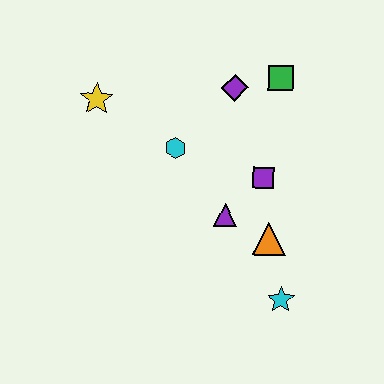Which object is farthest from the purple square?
The yellow star is farthest from the purple square.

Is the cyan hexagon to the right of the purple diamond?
No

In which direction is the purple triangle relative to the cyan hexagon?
The purple triangle is below the cyan hexagon.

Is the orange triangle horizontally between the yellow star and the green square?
Yes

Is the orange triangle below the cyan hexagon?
Yes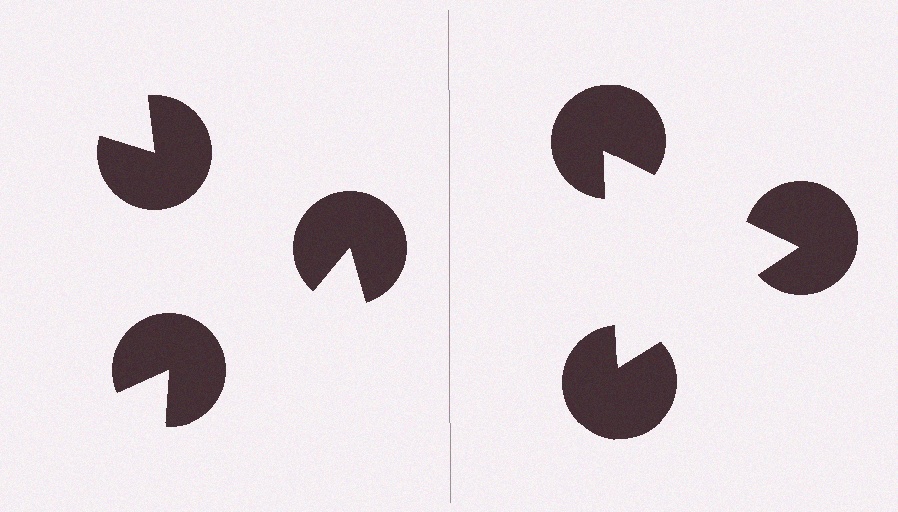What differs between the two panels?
The pac-man discs are positioned identically on both sides; only the wedge orientations differ. On the right they align to a triangle; on the left they are misaligned.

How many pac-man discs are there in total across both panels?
6 — 3 on each side.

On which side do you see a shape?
An illusory triangle appears on the right side. On the left side the wedge cuts are rotated, so no coherent shape forms.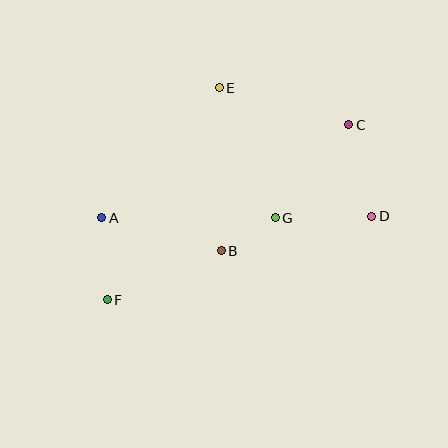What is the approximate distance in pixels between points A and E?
The distance between A and E is approximately 175 pixels.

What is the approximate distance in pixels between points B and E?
The distance between B and E is approximately 163 pixels.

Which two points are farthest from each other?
Points C and F are farthest from each other.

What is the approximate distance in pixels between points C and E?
The distance between C and E is approximately 134 pixels.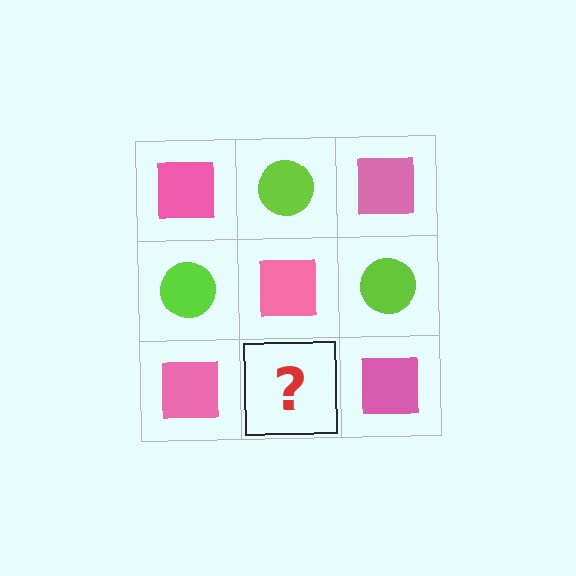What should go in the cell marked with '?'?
The missing cell should contain a lime circle.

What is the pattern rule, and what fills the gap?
The rule is that it alternates pink square and lime circle in a checkerboard pattern. The gap should be filled with a lime circle.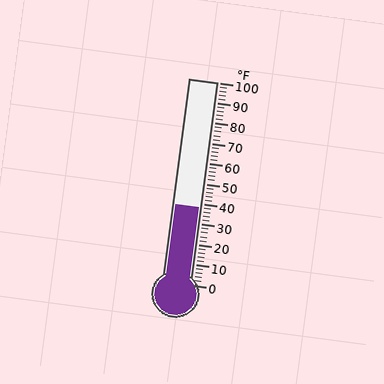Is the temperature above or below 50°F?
The temperature is below 50°F.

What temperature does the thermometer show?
The thermometer shows approximately 38°F.